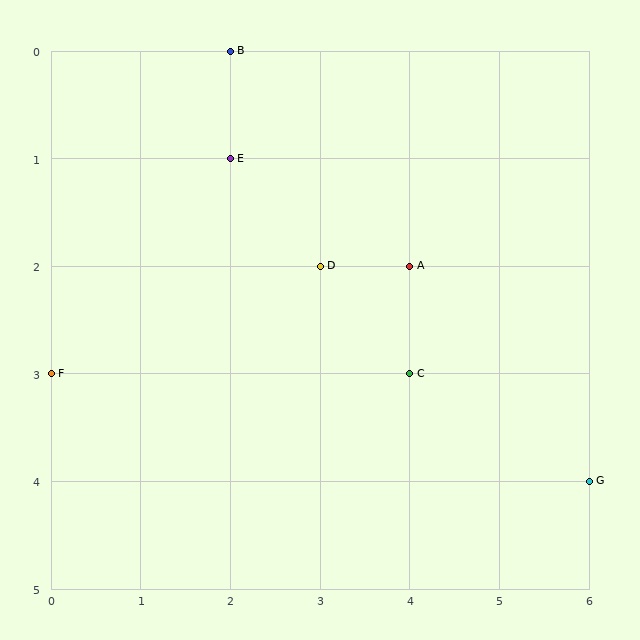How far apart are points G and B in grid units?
Points G and B are 4 columns and 4 rows apart (about 5.7 grid units diagonally).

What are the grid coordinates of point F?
Point F is at grid coordinates (0, 3).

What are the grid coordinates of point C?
Point C is at grid coordinates (4, 3).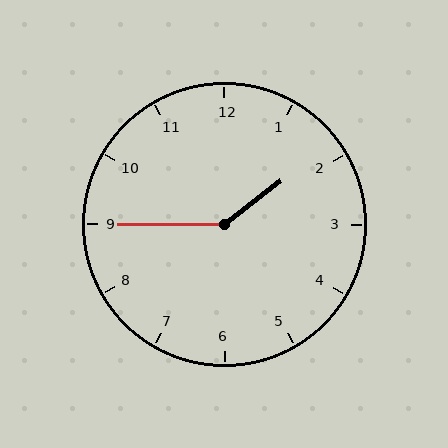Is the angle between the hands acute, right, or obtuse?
It is obtuse.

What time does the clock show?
1:45.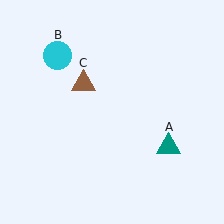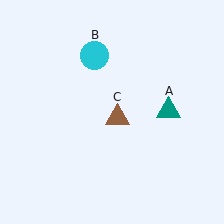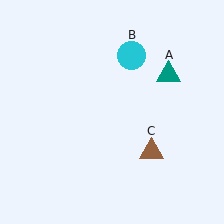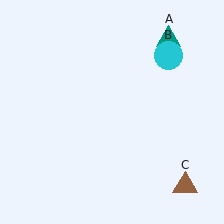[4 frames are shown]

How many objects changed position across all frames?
3 objects changed position: teal triangle (object A), cyan circle (object B), brown triangle (object C).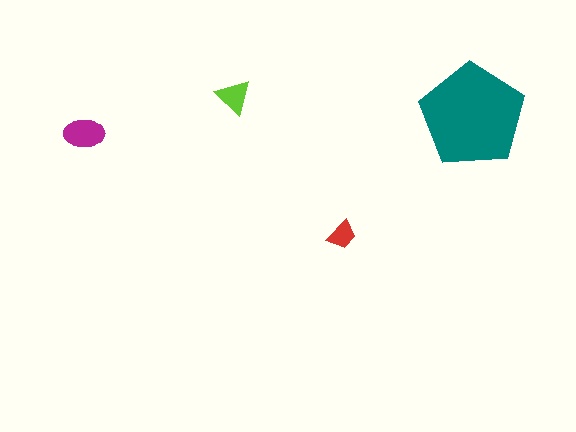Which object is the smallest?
The red trapezoid.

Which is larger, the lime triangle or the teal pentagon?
The teal pentagon.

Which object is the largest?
The teal pentagon.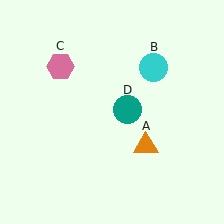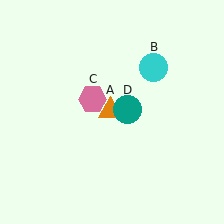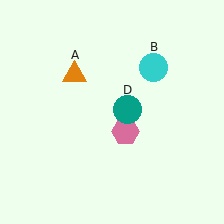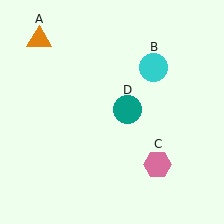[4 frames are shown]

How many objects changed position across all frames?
2 objects changed position: orange triangle (object A), pink hexagon (object C).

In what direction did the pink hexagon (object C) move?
The pink hexagon (object C) moved down and to the right.